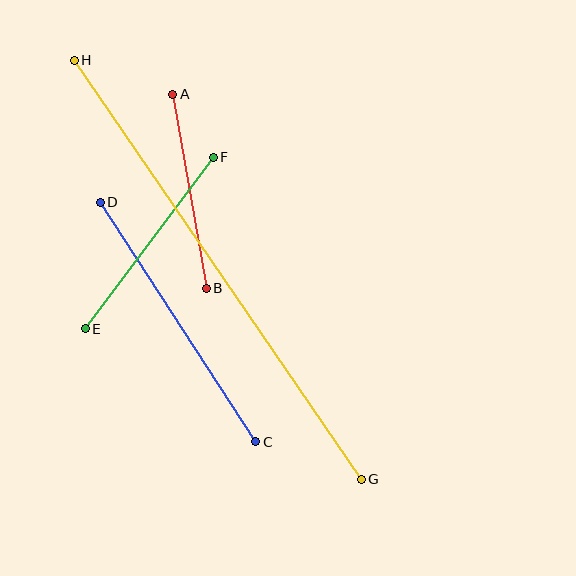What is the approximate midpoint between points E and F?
The midpoint is at approximately (149, 243) pixels.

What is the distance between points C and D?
The distance is approximately 285 pixels.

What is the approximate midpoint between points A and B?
The midpoint is at approximately (190, 191) pixels.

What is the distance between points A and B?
The distance is approximately 197 pixels.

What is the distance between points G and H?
The distance is approximately 508 pixels.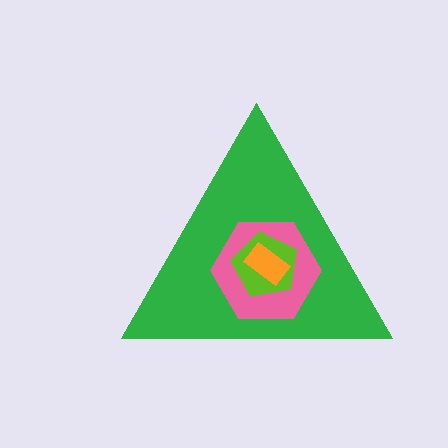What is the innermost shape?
The orange rectangle.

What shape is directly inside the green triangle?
The pink hexagon.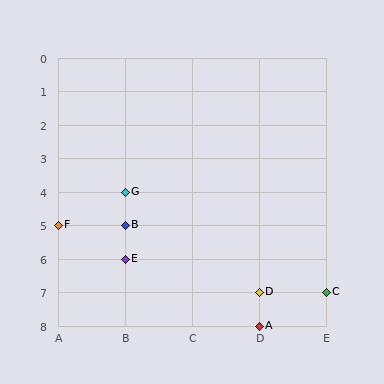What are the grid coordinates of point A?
Point A is at grid coordinates (D, 8).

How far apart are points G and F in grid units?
Points G and F are 1 column and 1 row apart (about 1.4 grid units diagonally).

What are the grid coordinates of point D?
Point D is at grid coordinates (D, 7).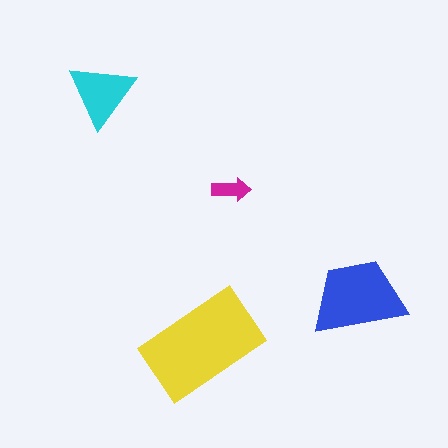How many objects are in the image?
There are 4 objects in the image.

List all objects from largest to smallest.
The yellow rectangle, the blue trapezoid, the cyan triangle, the magenta arrow.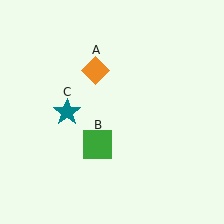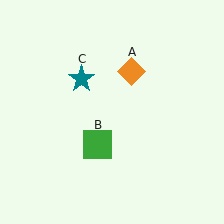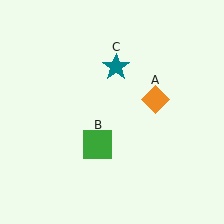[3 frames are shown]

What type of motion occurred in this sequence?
The orange diamond (object A), teal star (object C) rotated clockwise around the center of the scene.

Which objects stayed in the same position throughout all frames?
Green square (object B) remained stationary.